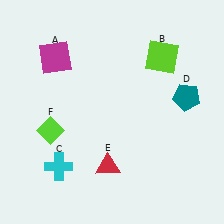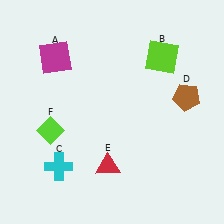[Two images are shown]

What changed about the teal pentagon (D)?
In Image 1, D is teal. In Image 2, it changed to brown.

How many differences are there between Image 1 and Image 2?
There is 1 difference between the two images.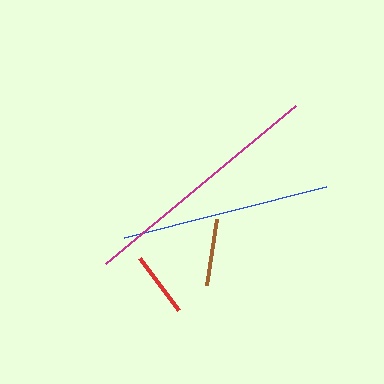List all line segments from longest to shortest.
From longest to shortest: magenta, blue, brown, red.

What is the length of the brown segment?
The brown segment is approximately 66 pixels long.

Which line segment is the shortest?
The red line is the shortest at approximately 64 pixels.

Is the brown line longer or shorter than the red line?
The brown line is longer than the red line.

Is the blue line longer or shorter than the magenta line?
The magenta line is longer than the blue line.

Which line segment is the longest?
The magenta line is the longest at approximately 247 pixels.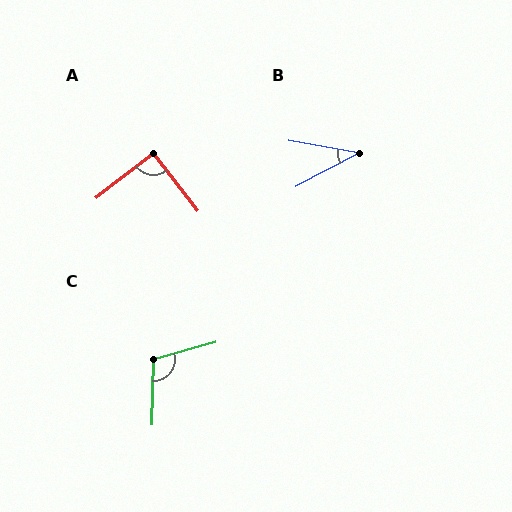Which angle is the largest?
C, at approximately 107 degrees.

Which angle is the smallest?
B, at approximately 38 degrees.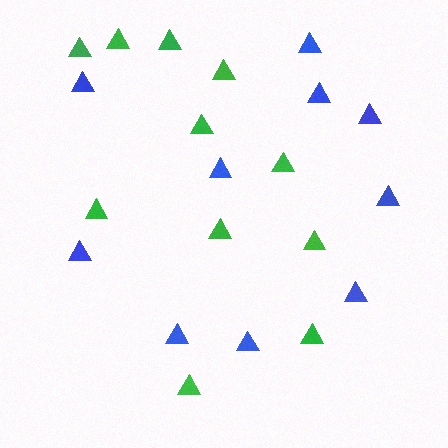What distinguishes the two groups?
There are 2 groups: one group of blue triangles (10) and one group of green triangles (11).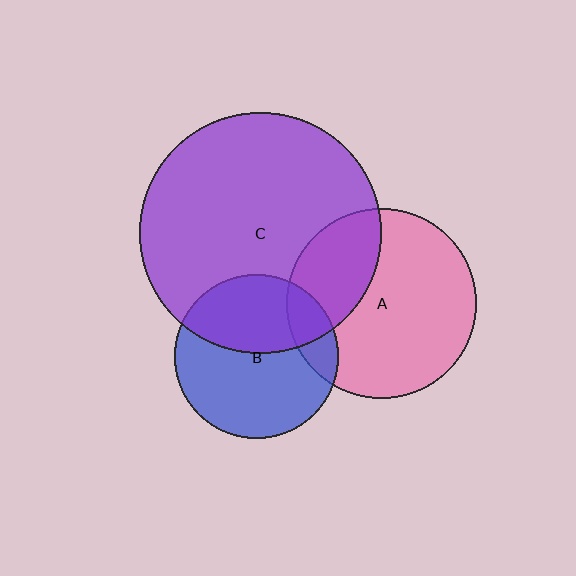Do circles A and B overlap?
Yes.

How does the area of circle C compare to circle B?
Approximately 2.2 times.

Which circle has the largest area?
Circle C (purple).